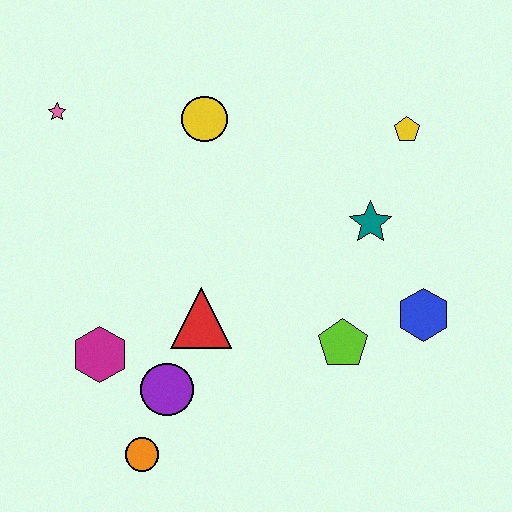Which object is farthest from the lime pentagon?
The pink star is farthest from the lime pentagon.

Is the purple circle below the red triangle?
Yes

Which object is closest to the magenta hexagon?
The purple circle is closest to the magenta hexagon.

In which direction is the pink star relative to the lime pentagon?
The pink star is to the left of the lime pentagon.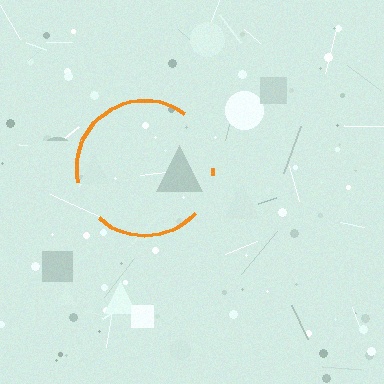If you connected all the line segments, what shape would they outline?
They would outline a circle.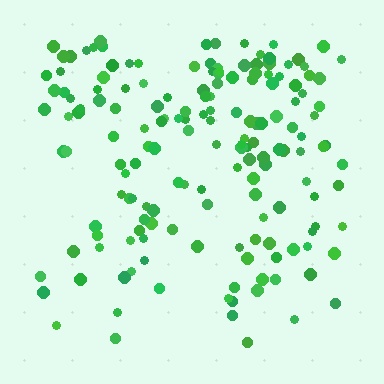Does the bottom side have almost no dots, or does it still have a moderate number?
Still a moderate number, just noticeably fewer than the top.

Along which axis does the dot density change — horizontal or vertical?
Vertical.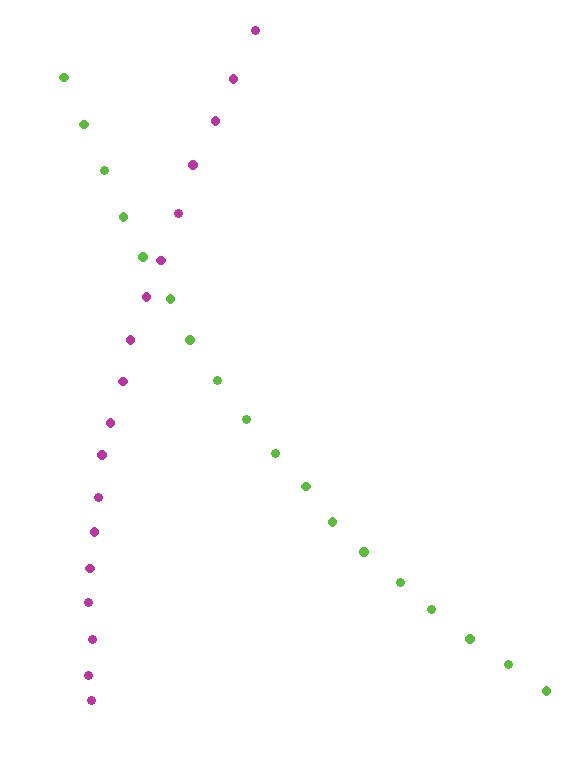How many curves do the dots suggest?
There are 2 distinct paths.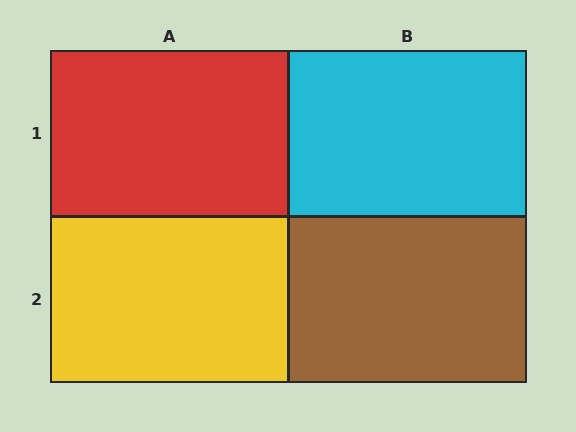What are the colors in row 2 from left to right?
Yellow, brown.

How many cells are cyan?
1 cell is cyan.